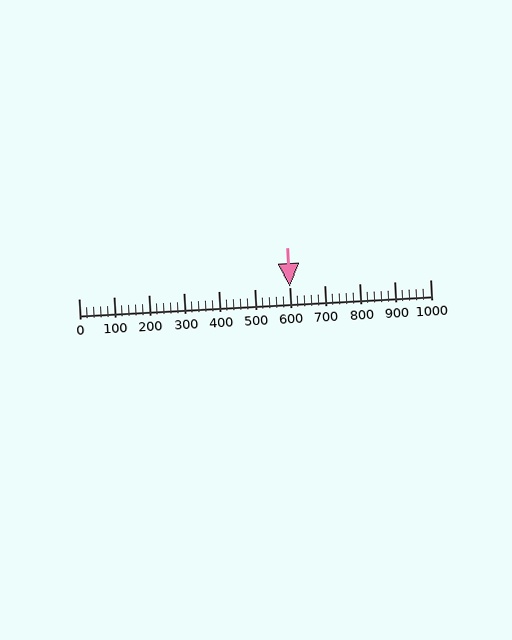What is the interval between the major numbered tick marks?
The major tick marks are spaced 100 units apart.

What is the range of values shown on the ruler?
The ruler shows values from 0 to 1000.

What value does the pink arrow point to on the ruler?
The pink arrow points to approximately 600.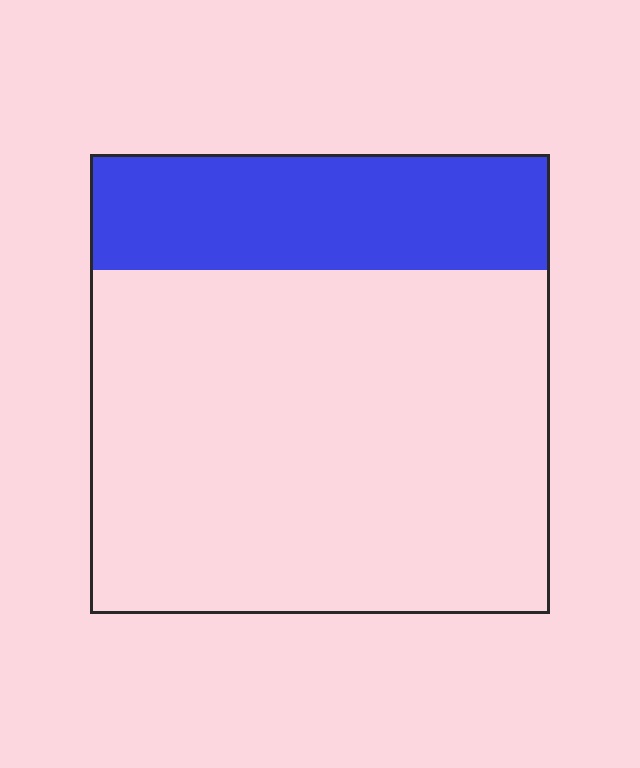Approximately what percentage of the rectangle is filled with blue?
Approximately 25%.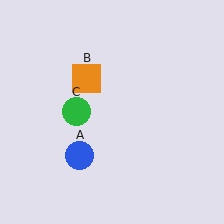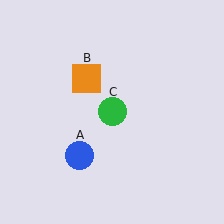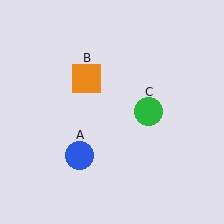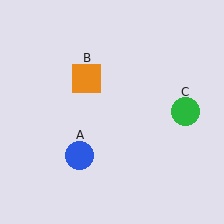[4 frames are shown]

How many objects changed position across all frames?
1 object changed position: green circle (object C).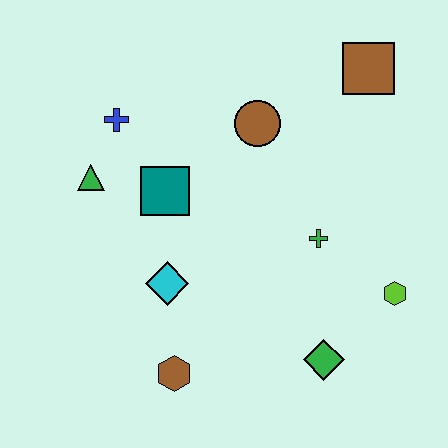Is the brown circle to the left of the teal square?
No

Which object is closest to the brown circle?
The teal square is closest to the brown circle.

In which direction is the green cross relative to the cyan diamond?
The green cross is to the right of the cyan diamond.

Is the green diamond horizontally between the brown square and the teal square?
Yes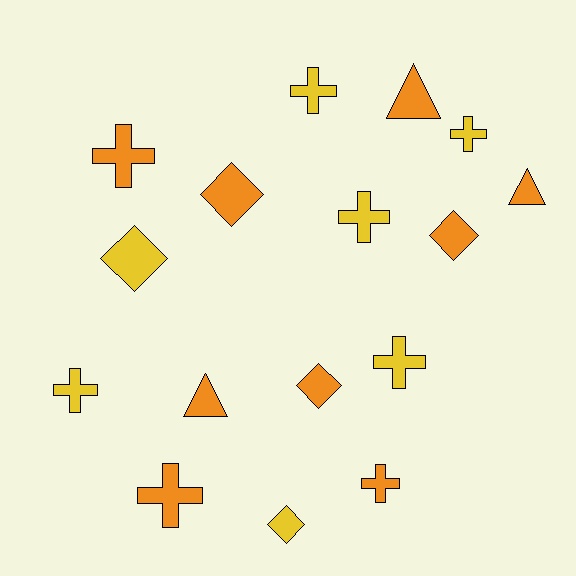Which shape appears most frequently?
Cross, with 8 objects.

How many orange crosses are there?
There are 3 orange crosses.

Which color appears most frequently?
Orange, with 9 objects.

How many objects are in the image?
There are 16 objects.